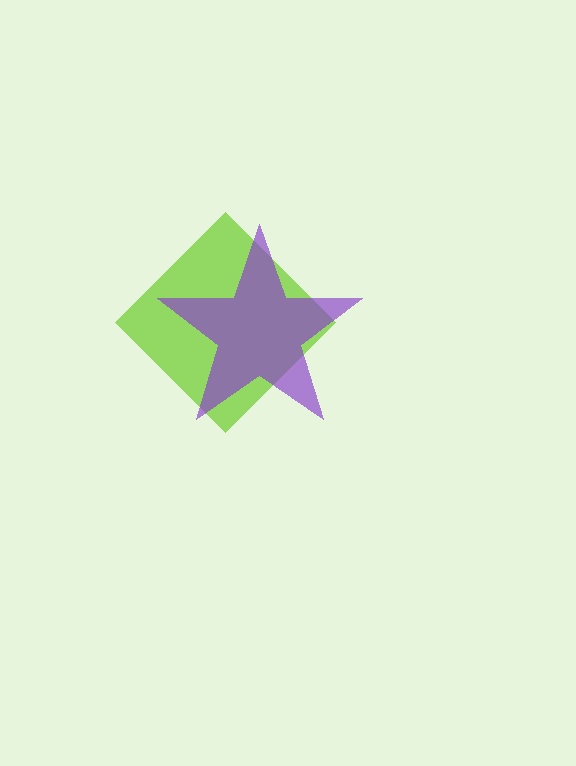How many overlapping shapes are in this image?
There are 2 overlapping shapes in the image.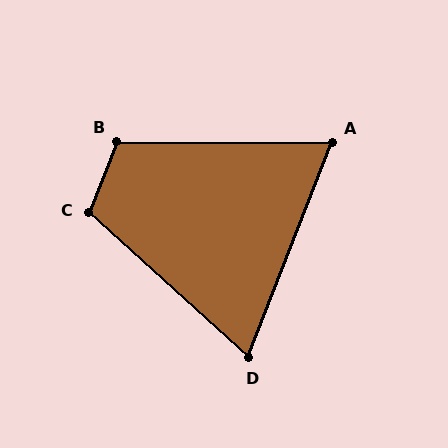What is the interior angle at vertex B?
Approximately 111 degrees (obtuse).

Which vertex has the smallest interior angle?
A, at approximately 69 degrees.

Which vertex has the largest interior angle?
C, at approximately 111 degrees.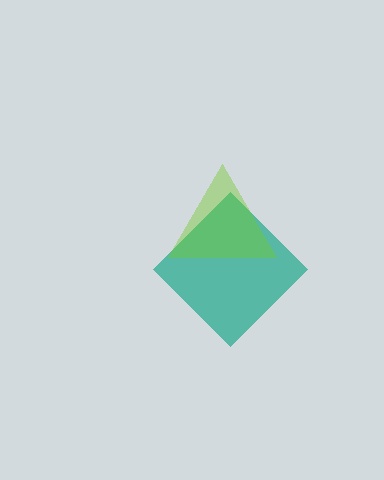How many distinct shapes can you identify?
There are 2 distinct shapes: a teal diamond, a lime triangle.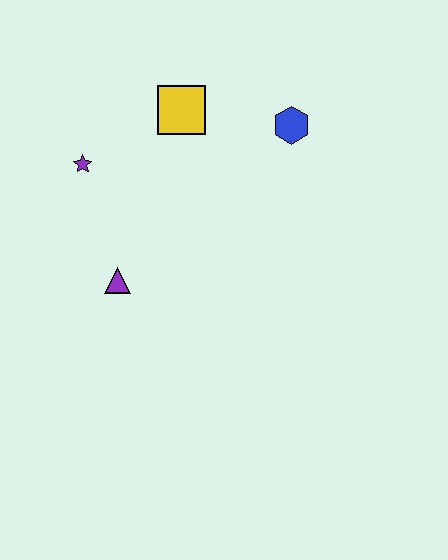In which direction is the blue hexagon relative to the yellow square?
The blue hexagon is to the right of the yellow square.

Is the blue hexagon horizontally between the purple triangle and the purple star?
No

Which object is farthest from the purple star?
The blue hexagon is farthest from the purple star.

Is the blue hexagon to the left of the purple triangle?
No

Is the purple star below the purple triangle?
No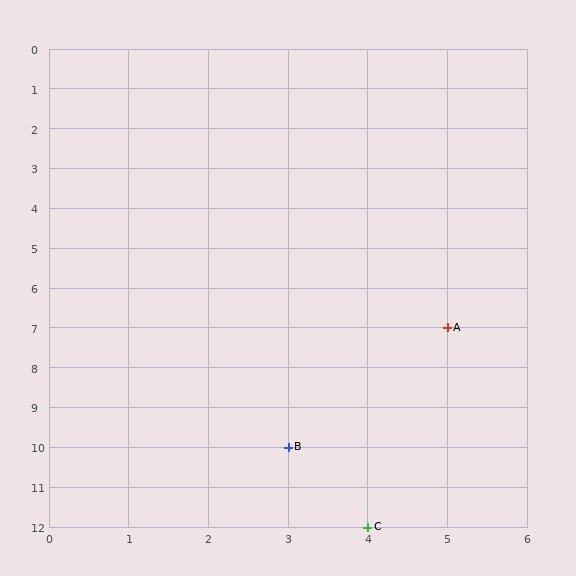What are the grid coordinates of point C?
Point C is at grid coordinates (4, 12).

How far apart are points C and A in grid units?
Points C and A are 1 column and 5 rows apart (about 5.1 grid units diagonally).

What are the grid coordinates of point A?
Point A is at grid coordinates (5, 7).